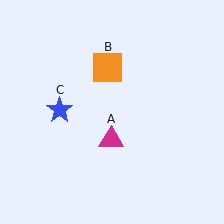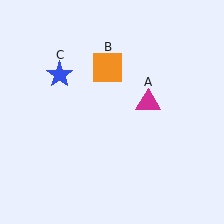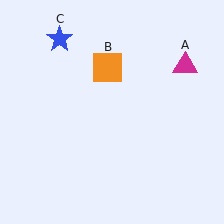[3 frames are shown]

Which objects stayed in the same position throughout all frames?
Orange square (object B) remained stationary.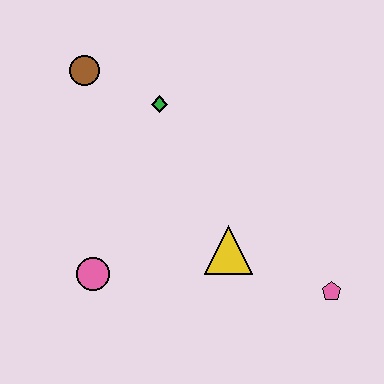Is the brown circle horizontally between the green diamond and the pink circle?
No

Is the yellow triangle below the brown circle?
Yes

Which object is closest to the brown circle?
The green diamond is closest to the brown circle.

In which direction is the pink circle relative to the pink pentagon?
The pink circle is to the left of the pink pentagon.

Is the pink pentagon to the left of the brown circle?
No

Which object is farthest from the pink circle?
The pink pentagon is farthest from the pink circle.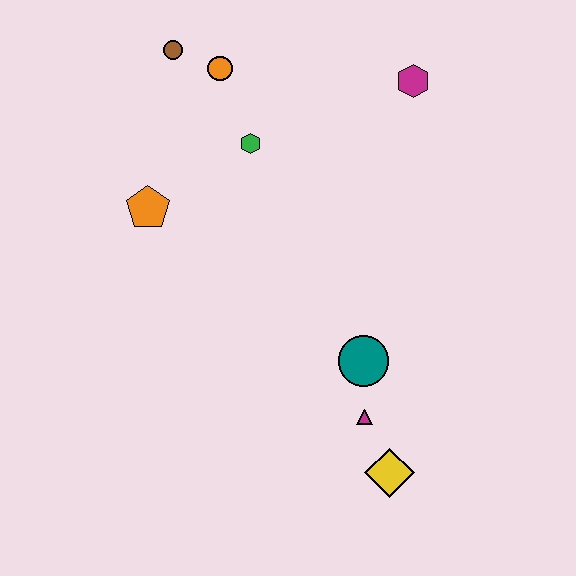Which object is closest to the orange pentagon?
The green hexagon is closest to the orange pentagon.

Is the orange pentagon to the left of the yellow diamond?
Yes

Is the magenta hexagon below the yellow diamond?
No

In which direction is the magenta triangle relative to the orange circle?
The magenta triangle is below the orange circle.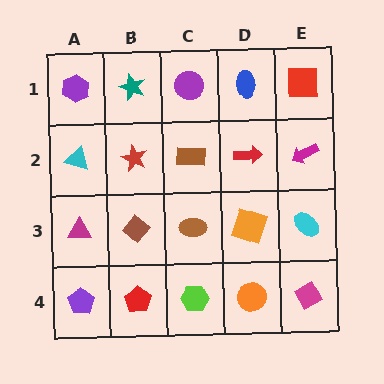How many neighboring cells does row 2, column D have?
4.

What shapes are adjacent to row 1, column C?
A brown rectangle (row 2, column C), a teal star (row 1, column B), a blue ellipse (row 1, column D).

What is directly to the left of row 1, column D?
A purple circle.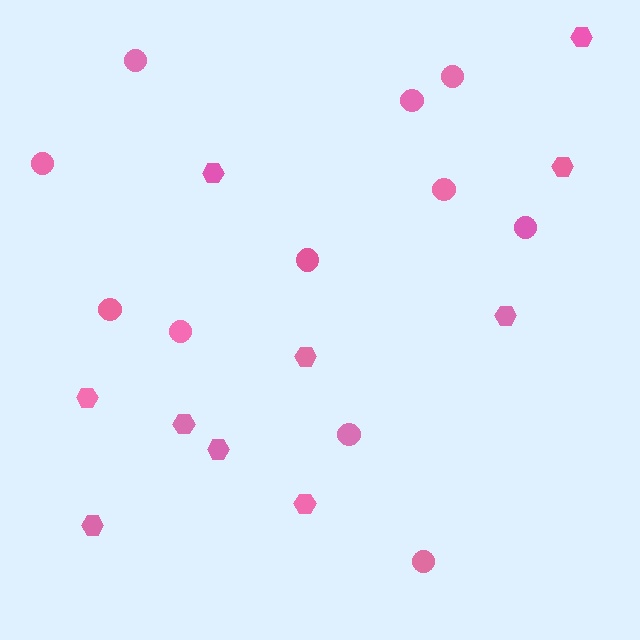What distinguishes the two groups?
There are 2 groups: one group of circles (11) and one group of hexagons (10).